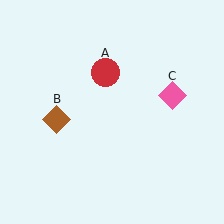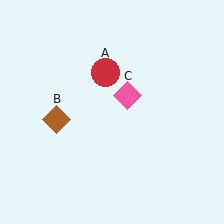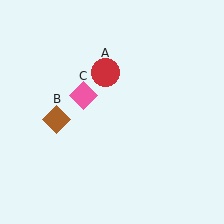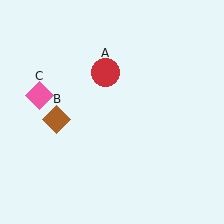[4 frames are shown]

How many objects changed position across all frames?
1 object changed position: pink diamond (object C).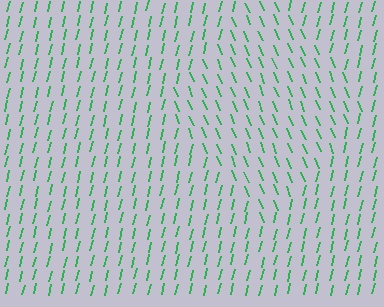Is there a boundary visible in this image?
Yes, there is a texture boundary formed by a change in line orientation.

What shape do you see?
I see a diamond.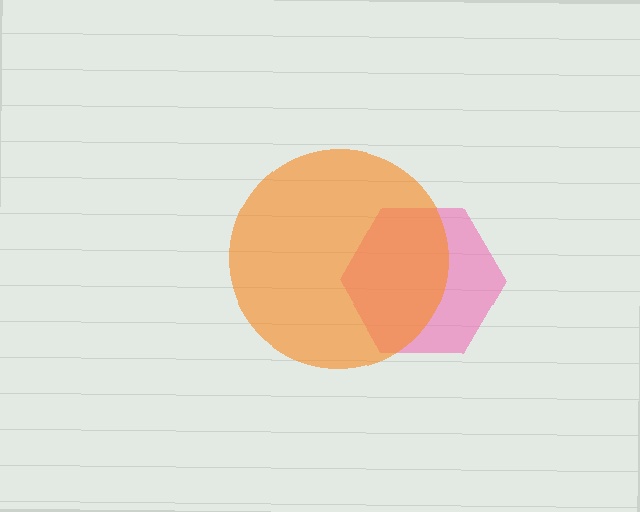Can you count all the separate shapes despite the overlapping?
Yes, there are 2 separate shapes.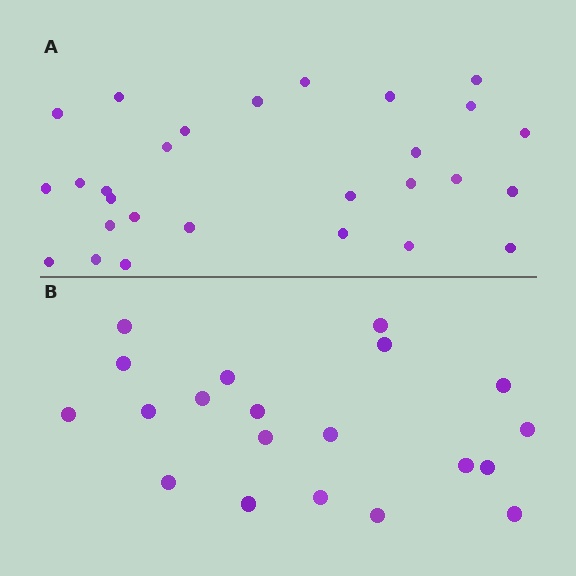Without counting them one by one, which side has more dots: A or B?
Region A (the top region) has more dots.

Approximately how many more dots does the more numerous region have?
Region A has roughly 8 or so more dots than region B.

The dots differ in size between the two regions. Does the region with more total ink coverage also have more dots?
No. Region B has more total ink coverage because its dots are larger, but region A actually contains more individual dots. Total area can be misleading — the number of items is what matters here.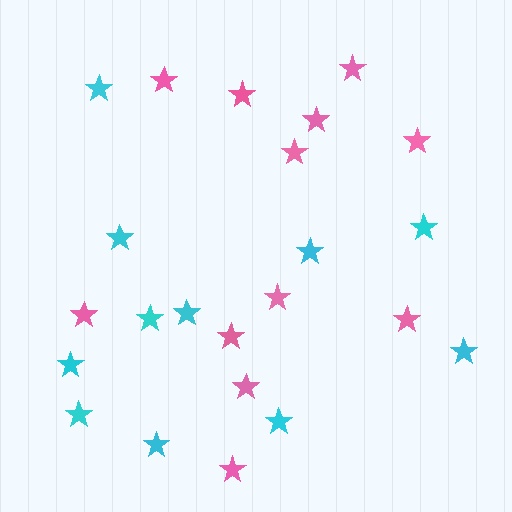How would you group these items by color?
There are 2 groups: one group of pink stars (12) and one group of cyan stars (11).